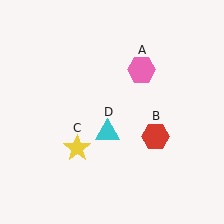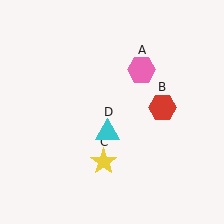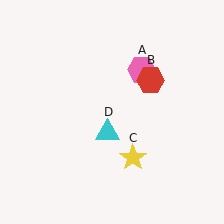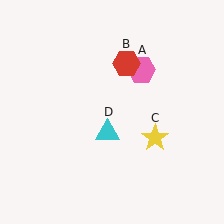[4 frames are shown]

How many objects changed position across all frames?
2 objects changed position: red hexagon (object B), yellow star (object C).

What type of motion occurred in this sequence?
The red hexagon (object B), yellow star (object C) rotated counterclockwise around the center of the scene.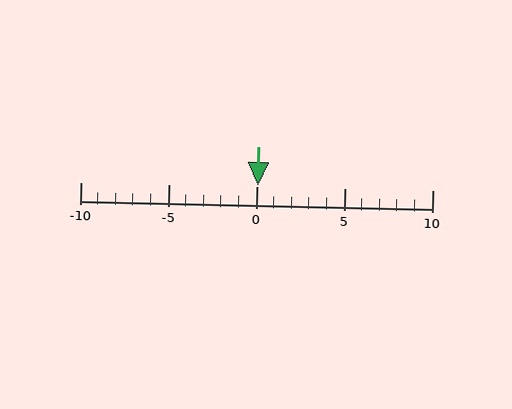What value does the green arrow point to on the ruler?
The green arrow points to approximately 0.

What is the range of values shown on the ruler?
The ruler shows values from -10 to 10.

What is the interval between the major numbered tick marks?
The major tick marks are spaced 5 units apart.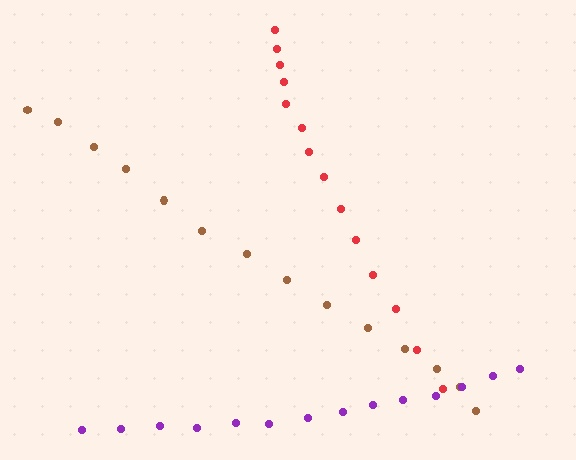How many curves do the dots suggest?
There are 3 distinct paths.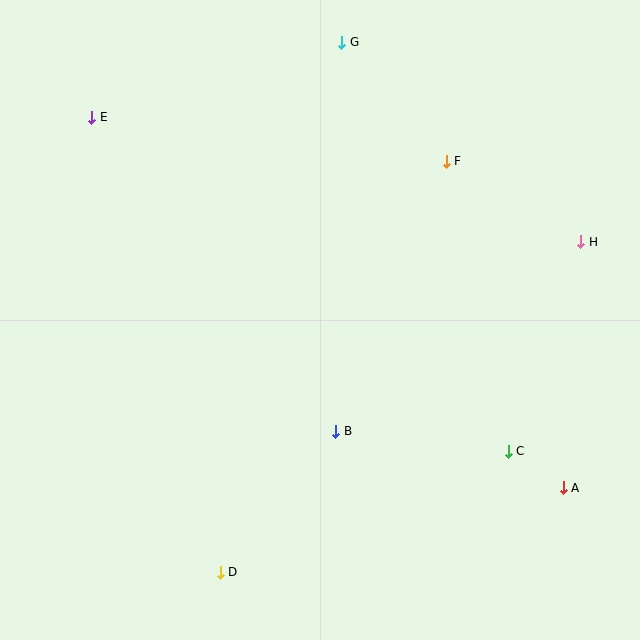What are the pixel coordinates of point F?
Point F is at (446, 161).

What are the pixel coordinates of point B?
Point B is at (336, 431).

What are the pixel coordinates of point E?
Point E is at (92, 117).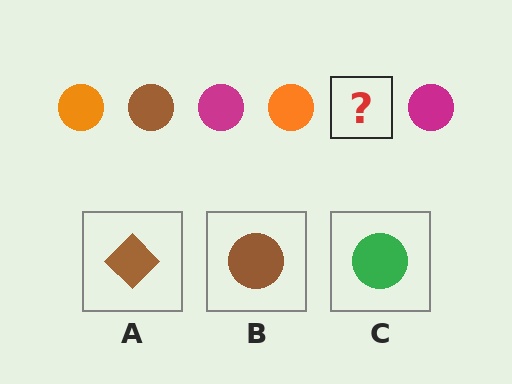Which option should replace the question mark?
Option B.